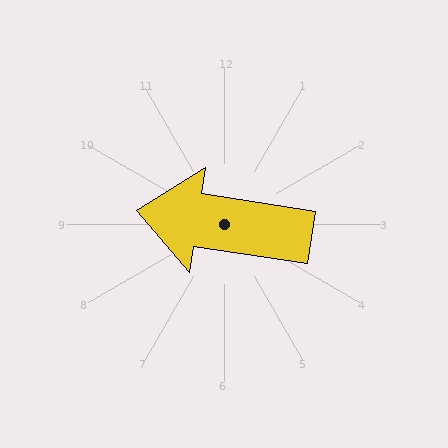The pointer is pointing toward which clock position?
Roughly 9 o'clock.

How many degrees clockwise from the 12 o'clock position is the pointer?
Approximately 279 degrees.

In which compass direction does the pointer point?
West.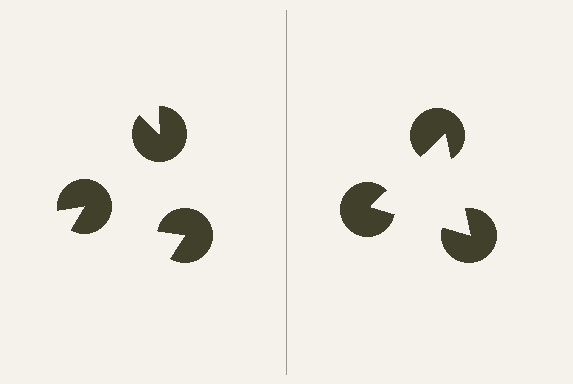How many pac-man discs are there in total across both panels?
6 — 3 on each side.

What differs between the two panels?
The pac-man discs are positioned identically on both sides; only the wedge orientations differ. On the right they align to a triangle; on the left they are misaligned.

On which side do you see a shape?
An illusory triangle appears on the right side. On the left side the wedge cuts are rotated, so no coherent shape forms.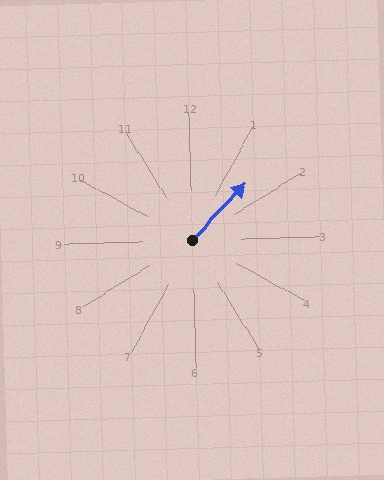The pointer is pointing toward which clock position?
Roughly 1 o'clock.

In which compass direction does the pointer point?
Northeast.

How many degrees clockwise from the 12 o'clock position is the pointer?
Approximately 44 degrees.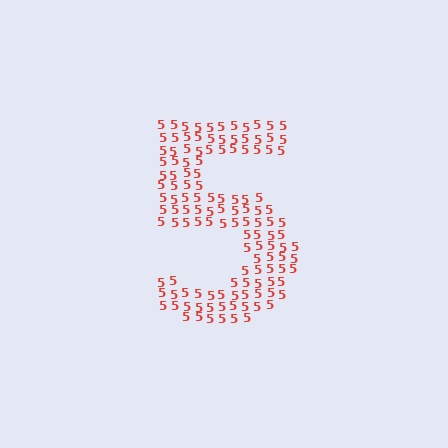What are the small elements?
The small elements are digit 5's.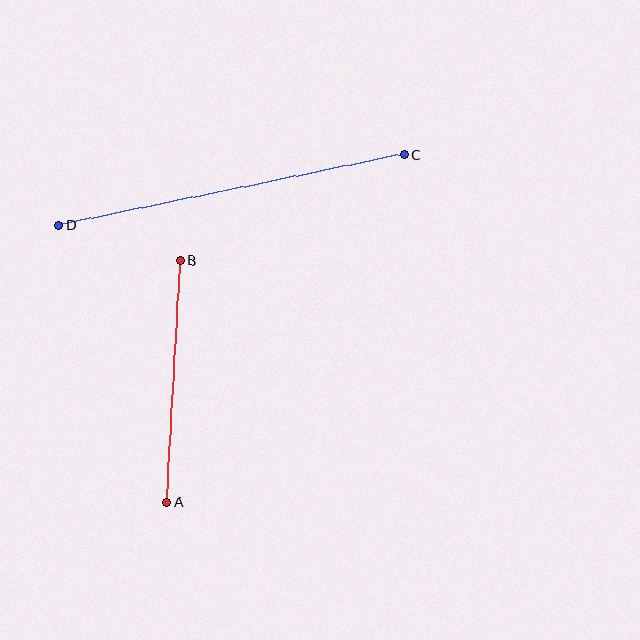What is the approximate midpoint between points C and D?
The midpoint is at approximately (231, 190) pixels.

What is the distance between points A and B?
The distance is approximately 242 pixels.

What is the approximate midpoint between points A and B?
The midpoint is at approximately (174, 381) pixels.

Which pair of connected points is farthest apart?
Points C and D are farthest apart.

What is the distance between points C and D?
The distance is approximately 353 pixels.